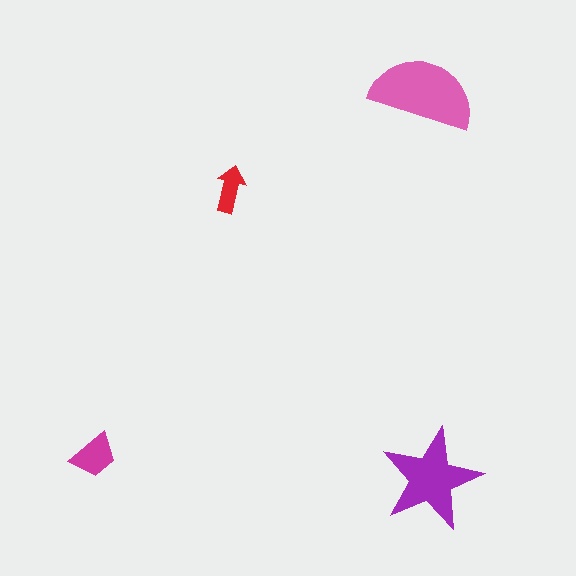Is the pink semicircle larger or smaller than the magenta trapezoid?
Larger.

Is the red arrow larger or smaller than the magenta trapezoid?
Smaller.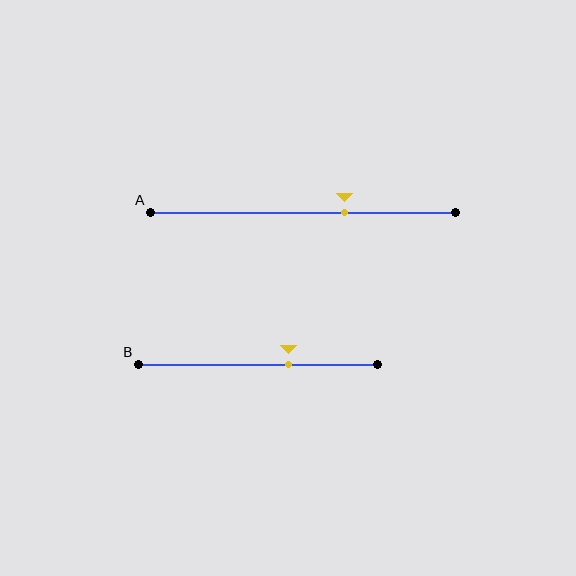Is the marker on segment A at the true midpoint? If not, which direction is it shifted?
No, the marker on segment A is shifted to the right by about 13% of the segment length.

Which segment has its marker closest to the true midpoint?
Segment B has its marker closest to the true midpoint.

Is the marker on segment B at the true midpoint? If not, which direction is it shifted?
No, the marker on segment B is shifted to the right by about 13% of the segment length.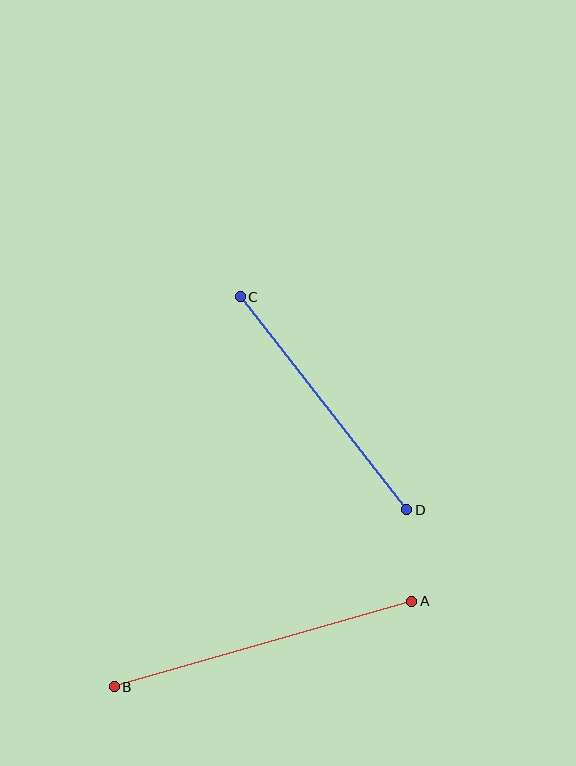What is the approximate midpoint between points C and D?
The midpoint is at approximately (324, 403) pixels.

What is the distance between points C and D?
The distance is approximately 270 pixels.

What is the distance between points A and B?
The distance is approximately 310 pixels.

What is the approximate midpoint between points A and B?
The midpoint is at approximately (263, 644) pixels.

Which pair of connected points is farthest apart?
Points A and B are farthest apart.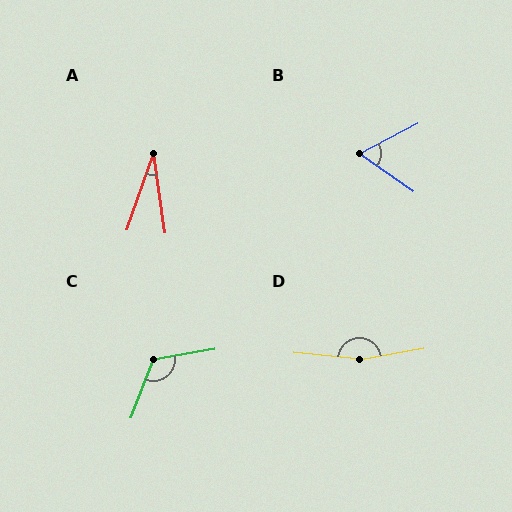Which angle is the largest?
D, at approximately 164 degrees.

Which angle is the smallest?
A, at approximately 28 degrees.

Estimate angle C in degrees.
Approximately 120 degrees.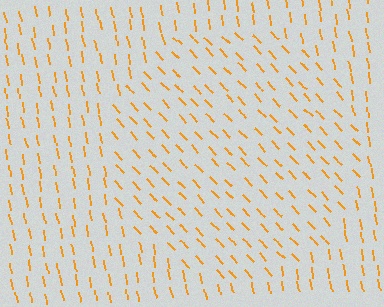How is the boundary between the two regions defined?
The boundary is defined purely by a change in line orientation (approximately 34 degrees difference). All lines are the same color and thickness.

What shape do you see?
I see a circle.